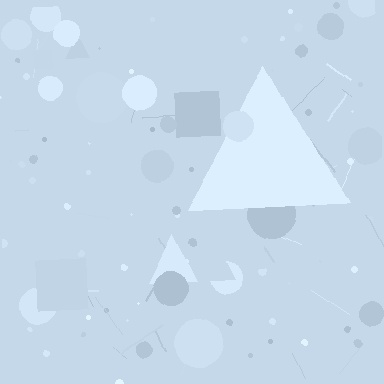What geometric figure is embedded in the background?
A triangle is embedded in the background.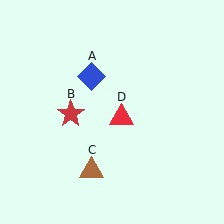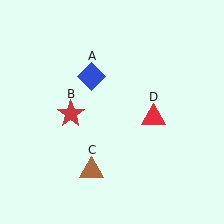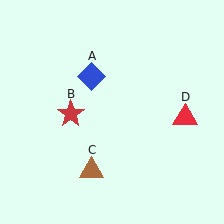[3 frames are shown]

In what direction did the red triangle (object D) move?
The red triangle (object D) moved right.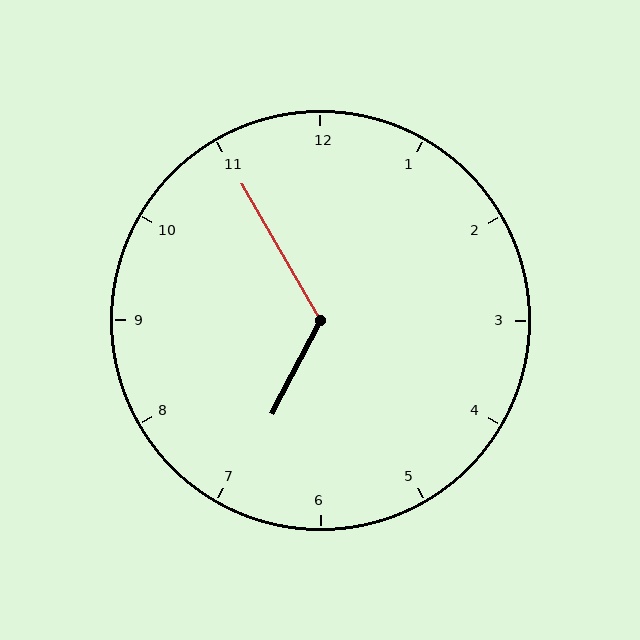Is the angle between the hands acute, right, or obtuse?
It is obtuse.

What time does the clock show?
6:55.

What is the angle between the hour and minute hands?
Approximately 122 degrees.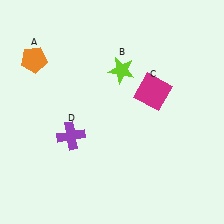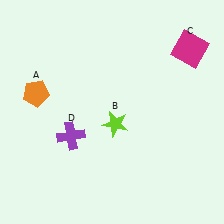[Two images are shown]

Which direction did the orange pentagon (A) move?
The orange pentagon (A) moved down.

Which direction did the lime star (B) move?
The lime star (B) moved down.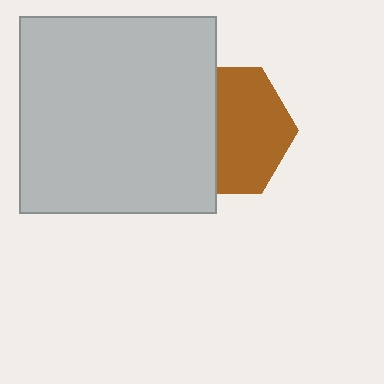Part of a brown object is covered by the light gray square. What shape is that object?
It is a hexagon.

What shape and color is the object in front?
The object in front is a light gray square.